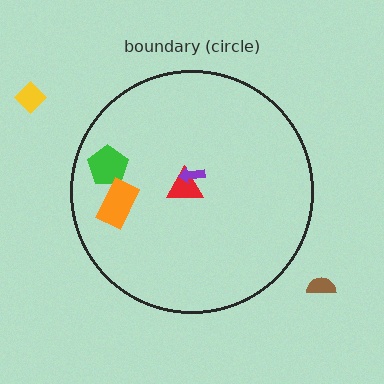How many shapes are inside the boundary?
4 inside, 2 outside.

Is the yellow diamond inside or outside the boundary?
Outside.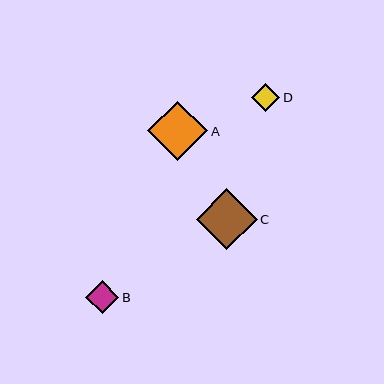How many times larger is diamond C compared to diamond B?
Diamond C is approximately 1.8 times the size of diamond B.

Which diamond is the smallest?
Diamond D is the smallest with a size of approximately 28 pixels.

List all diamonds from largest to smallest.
From largest to smallest: C, A, B, D.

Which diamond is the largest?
Diamond C is the largest with a size of approximately 61 pixels.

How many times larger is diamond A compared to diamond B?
Diamond A is approximately 1.8 times the size of diamond B.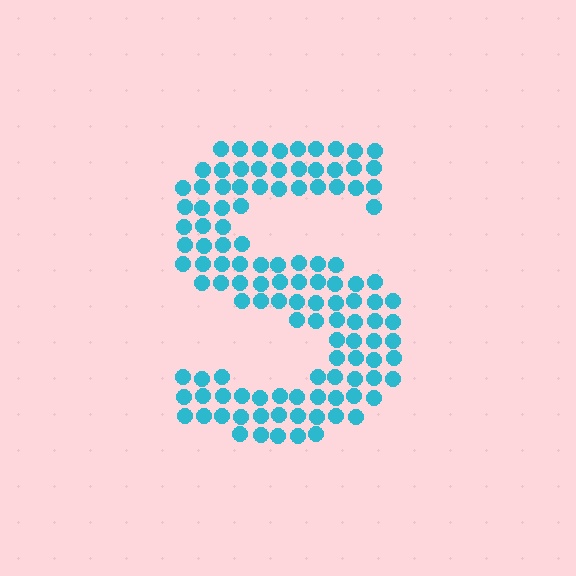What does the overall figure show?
The overall figure shows the letter S.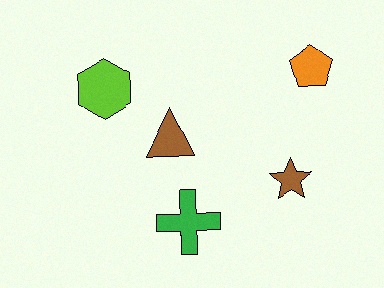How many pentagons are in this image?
There is 1 pentagon.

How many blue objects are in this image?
There are no blue objects.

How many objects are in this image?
There are 5 objects.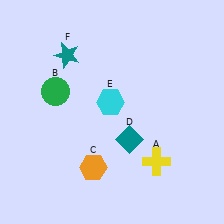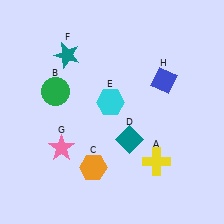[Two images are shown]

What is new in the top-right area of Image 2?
A blue diamond (H) was added in the top-right area of Image 2.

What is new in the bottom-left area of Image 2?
A pink star (G) was added in the bottom-left area of Image 2.